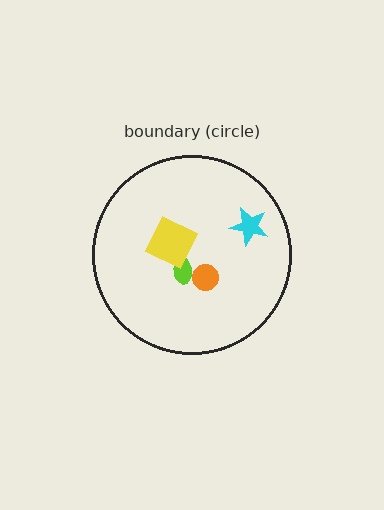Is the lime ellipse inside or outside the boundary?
Inside.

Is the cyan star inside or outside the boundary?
Inside.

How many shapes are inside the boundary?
4 inside, 0 outside.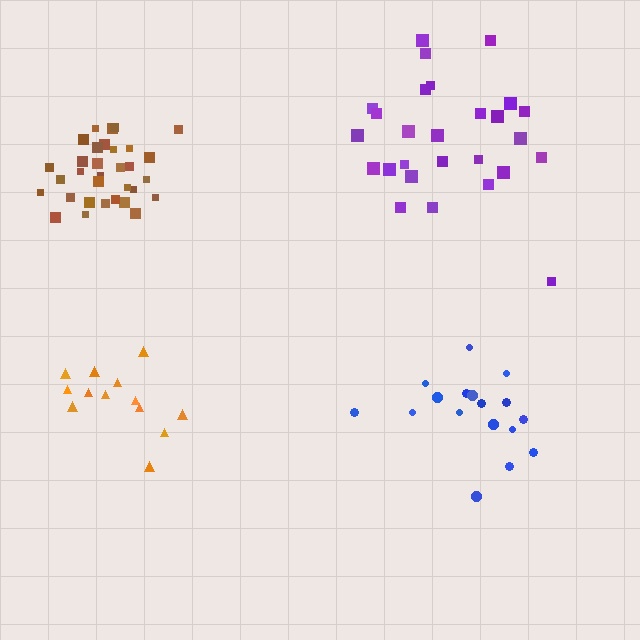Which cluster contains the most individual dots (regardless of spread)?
Brown (33).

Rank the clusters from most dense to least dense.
brown, blue, orange, purple.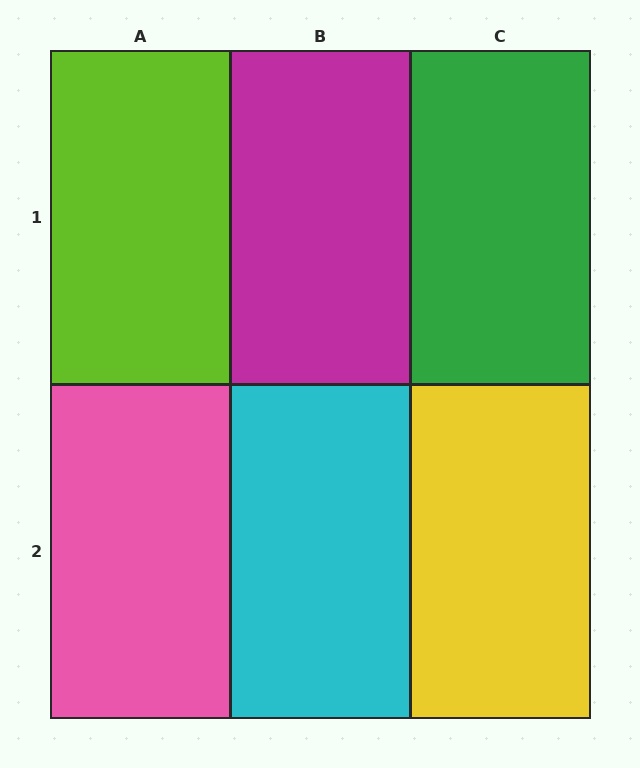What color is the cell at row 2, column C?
Yellow.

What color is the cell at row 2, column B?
Cyan.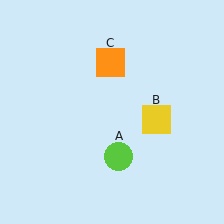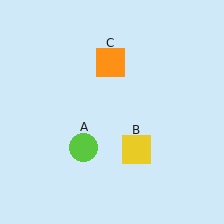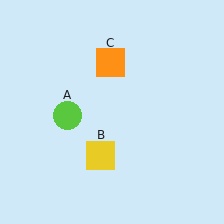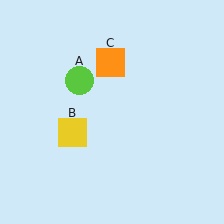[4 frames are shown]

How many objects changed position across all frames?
2 objects changed position: lime circle (object A), yellow square (object B).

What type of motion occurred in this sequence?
The lime circle (object A), yellow square (object B) rotated clockwise around the center of the scene.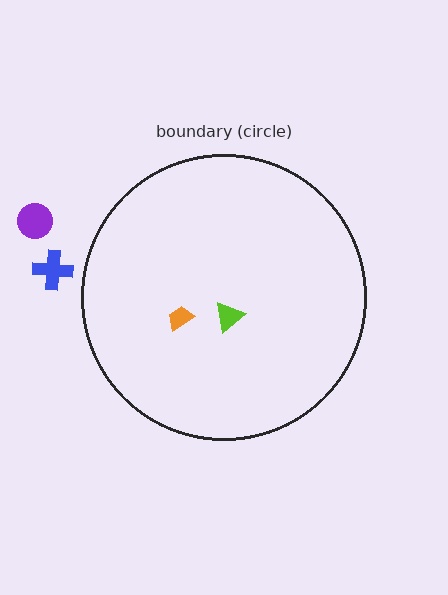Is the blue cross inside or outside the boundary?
Outside.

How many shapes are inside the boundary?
2 inside, 2 outside.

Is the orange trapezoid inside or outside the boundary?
Inside.